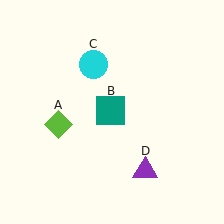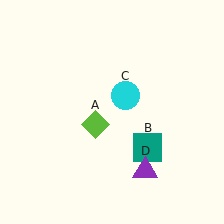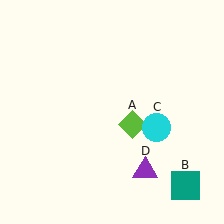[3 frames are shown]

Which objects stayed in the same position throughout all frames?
Purple triangle (object D) remained stationary.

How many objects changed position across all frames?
3 objects changed position: lime diamond (object A), teal square (object B), cyan circle (object C).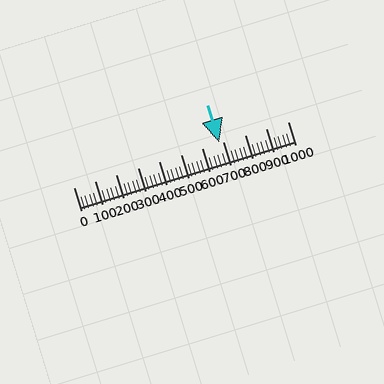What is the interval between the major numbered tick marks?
The major tick marks are spaced 100 units apart.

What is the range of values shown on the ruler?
The ruler shows values from 0 to 1000.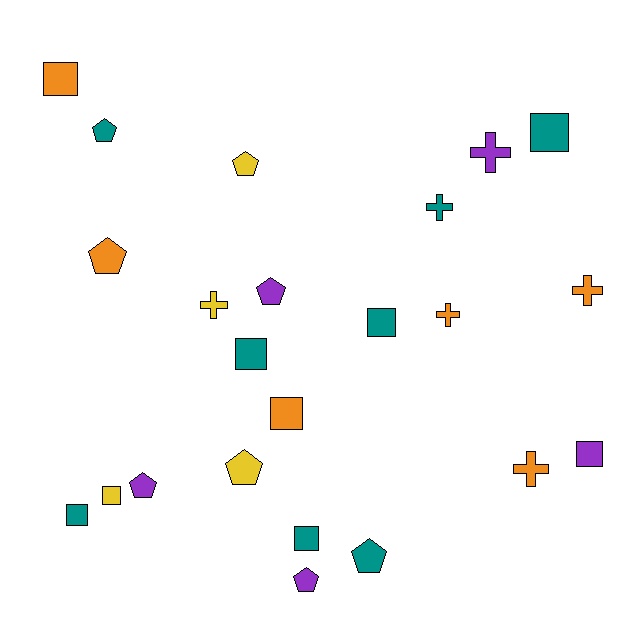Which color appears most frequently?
Teal, with 8 objects.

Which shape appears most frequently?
Square, with 9 objects.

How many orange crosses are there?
There are 3 orange crosses.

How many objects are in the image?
There are 23 objects.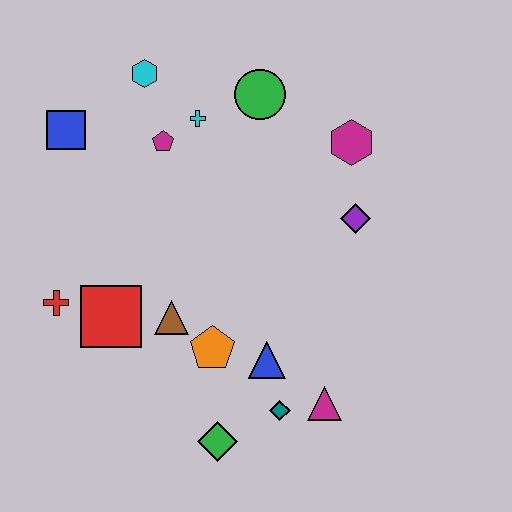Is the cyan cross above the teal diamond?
Yes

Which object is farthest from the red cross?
The magenta hexagon is farthest from the red cross.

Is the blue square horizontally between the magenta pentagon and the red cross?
Yes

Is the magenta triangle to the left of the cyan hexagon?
No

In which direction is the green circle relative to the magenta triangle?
The green circle is above the magenta triangle.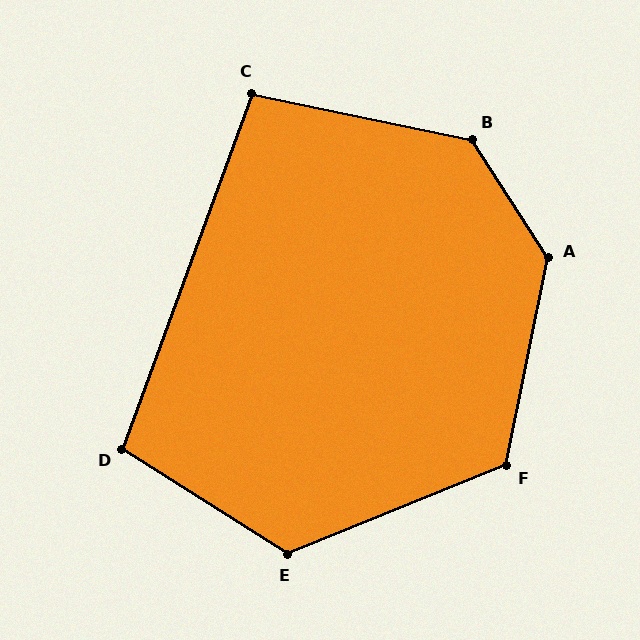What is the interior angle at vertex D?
Approximately 102 degrees (obtuse).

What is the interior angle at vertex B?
Approximately 134 degrees (obtuse).